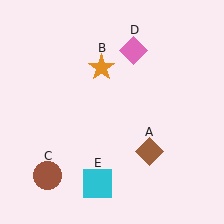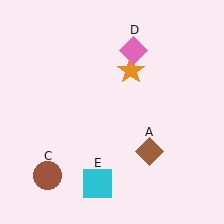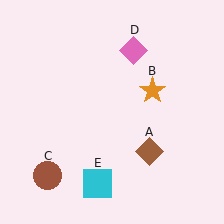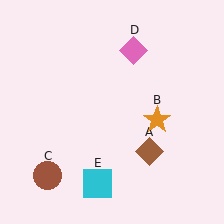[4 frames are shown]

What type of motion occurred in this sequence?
The orange star (object B) rotated clockwise around the center of the scene.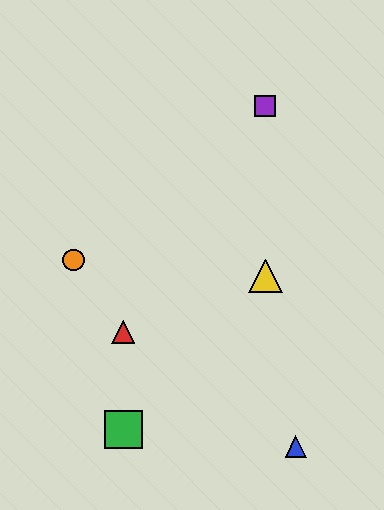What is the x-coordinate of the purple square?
The purple square is at x≈265.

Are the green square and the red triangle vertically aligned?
Yes, both are at x≈123.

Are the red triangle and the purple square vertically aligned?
No, the red triangle is at x≈123 and the purple square is at x≈265.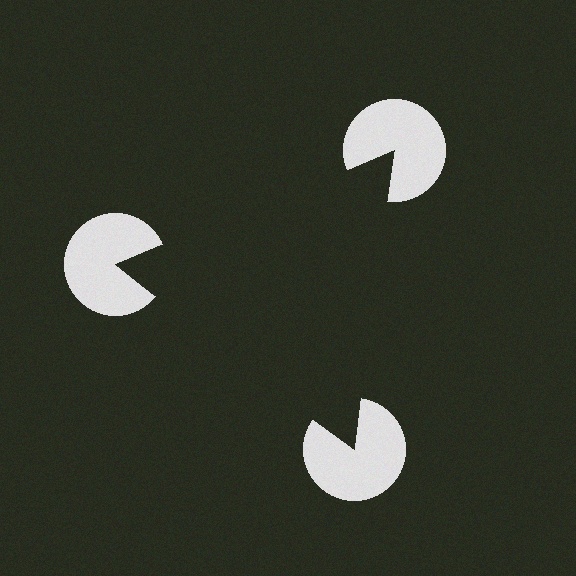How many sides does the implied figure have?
3 sides.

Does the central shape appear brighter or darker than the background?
It typically appears slightly darker than the background, even though no actual brightness change is drawn.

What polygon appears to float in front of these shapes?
An illusory triangle — its edges are inferred from the aligned wedge cuts in the pac-man discs, not physically drawn.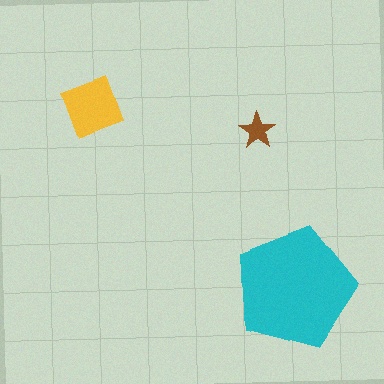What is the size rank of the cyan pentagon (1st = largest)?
1st.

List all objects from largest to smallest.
The cyan pentagon, the yellow diamond, the brown star.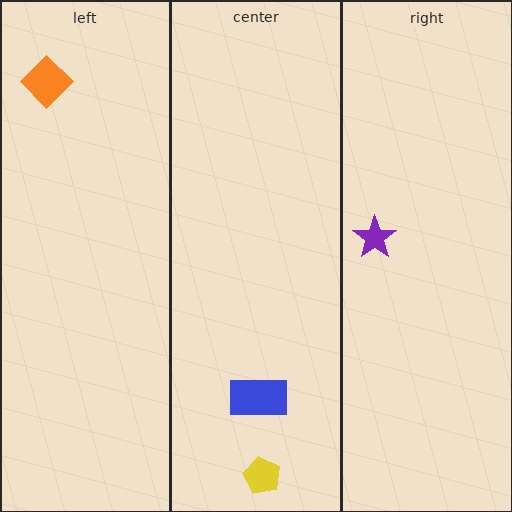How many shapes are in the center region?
2.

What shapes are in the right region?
The purple star.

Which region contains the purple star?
The right region.